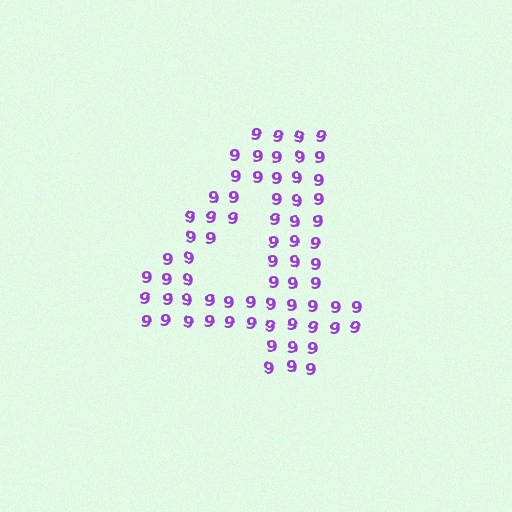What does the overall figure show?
The overall figure shows the digit 4.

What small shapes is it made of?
It is made of small digit 9's.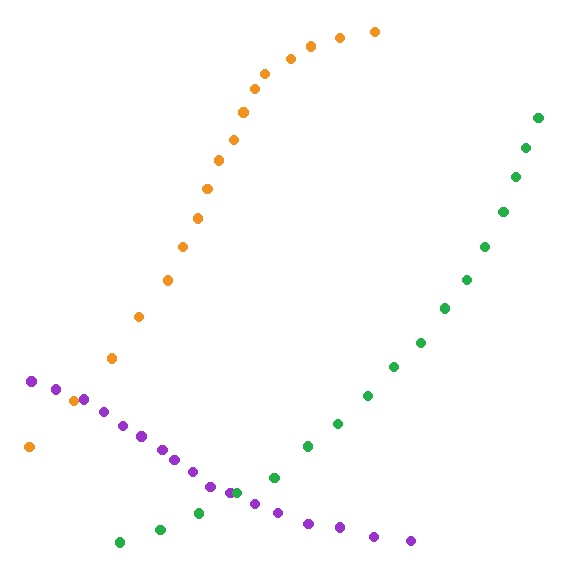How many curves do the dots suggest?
There are 3 distinct paths.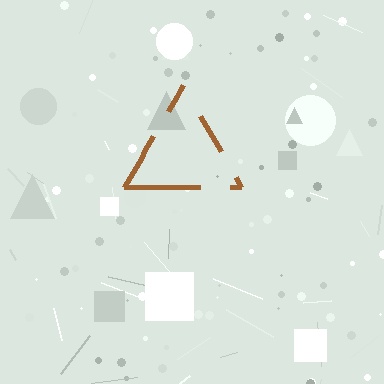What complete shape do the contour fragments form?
The contour fragments form a triangle.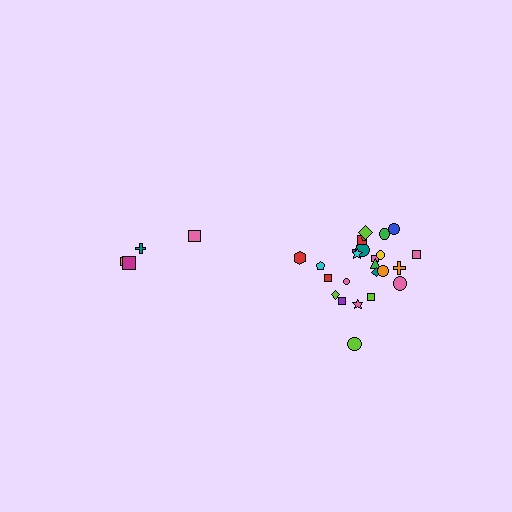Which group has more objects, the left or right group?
The right group.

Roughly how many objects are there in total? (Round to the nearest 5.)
Roughly 30 objects in total.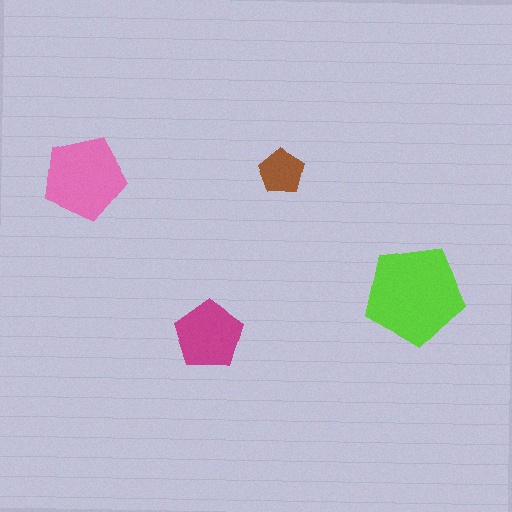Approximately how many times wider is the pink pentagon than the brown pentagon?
About 2 times wider.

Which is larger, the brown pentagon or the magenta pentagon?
The magenta one.